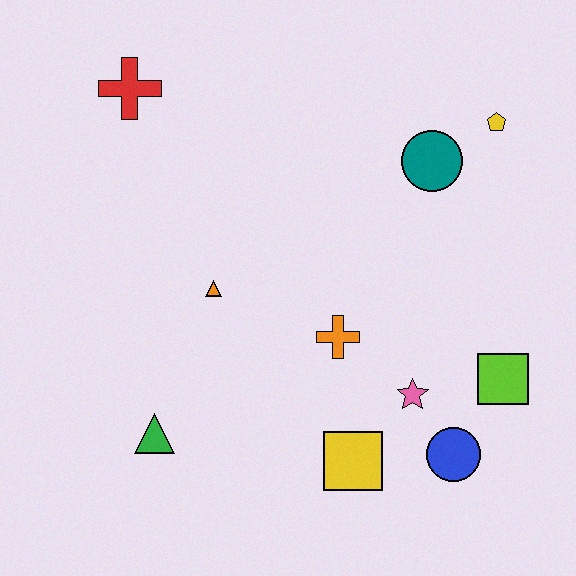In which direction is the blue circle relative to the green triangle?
The blue circle is to the right of the green triangle.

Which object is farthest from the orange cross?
The red cross is farthest from the orange cross.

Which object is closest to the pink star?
The blue circle is closest to the pink star.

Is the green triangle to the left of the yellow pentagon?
Yes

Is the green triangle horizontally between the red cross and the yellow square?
Yes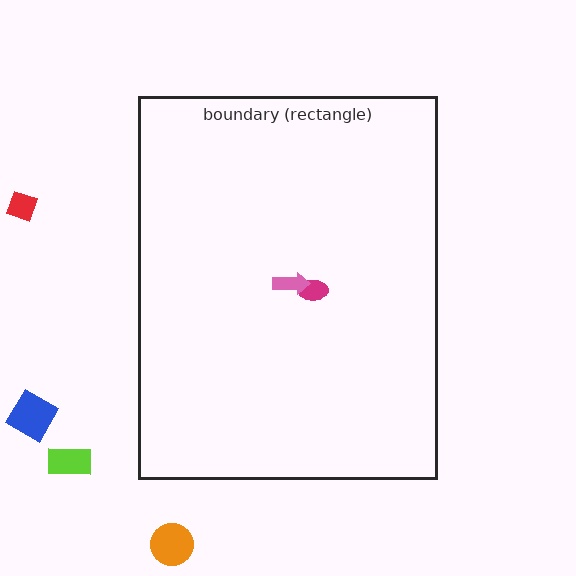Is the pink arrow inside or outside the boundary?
Inside.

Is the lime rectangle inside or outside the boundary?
Outside.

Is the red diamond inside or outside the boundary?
Outside.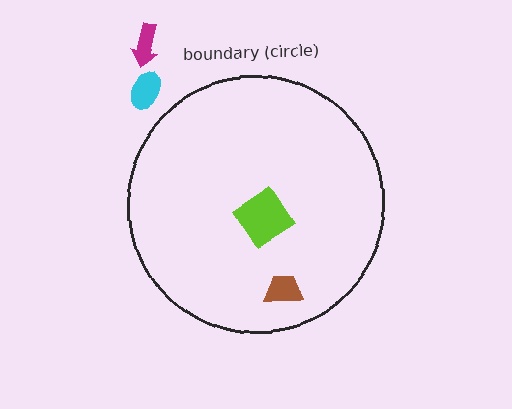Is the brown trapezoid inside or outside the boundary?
Inside.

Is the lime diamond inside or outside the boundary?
Inside.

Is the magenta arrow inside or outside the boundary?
Outside.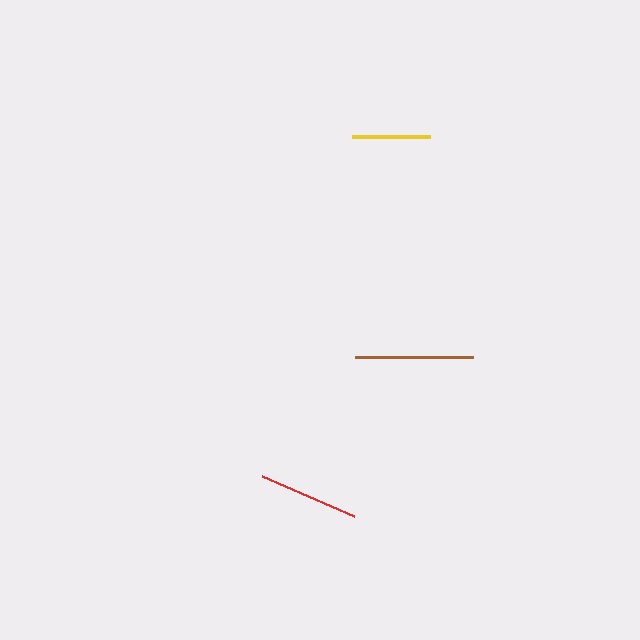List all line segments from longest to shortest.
From longest to shortest: brown, red, yellow.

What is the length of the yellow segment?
The yellow segment is approximately 78 pixels long.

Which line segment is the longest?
The brown line is the longest at approximately 118 pixels.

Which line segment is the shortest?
The yellow line is the shortest at approximately 78 pixels.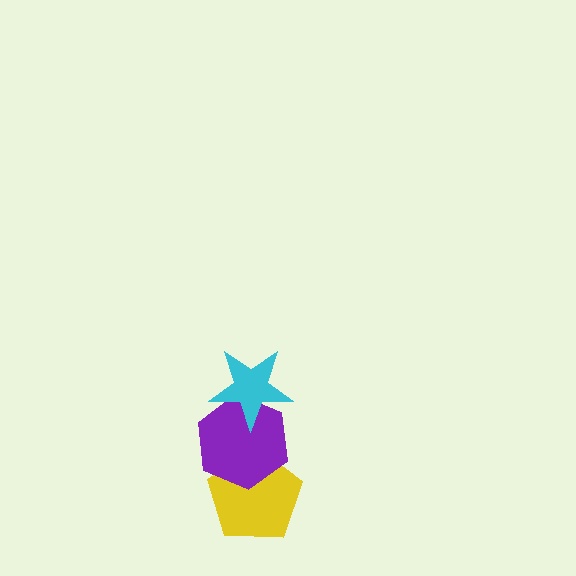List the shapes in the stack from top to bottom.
From top to bottom: the cyan star, the purple hexagon, the yellow pentagon.